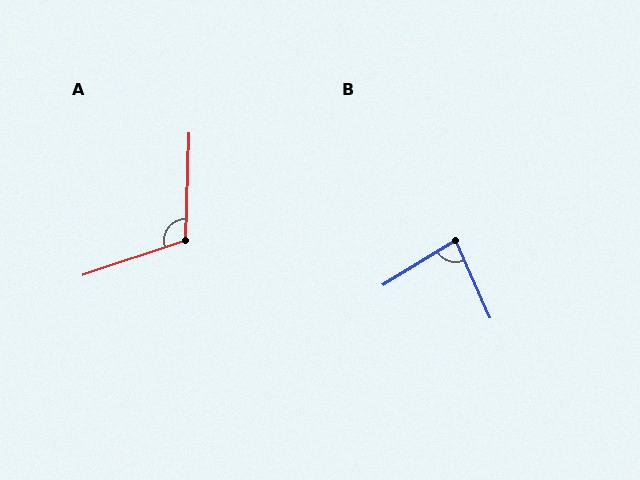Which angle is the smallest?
B, at approximately 82 degrees.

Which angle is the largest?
A, at approximately 110 degrees.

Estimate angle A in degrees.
Approximately 110 degrees.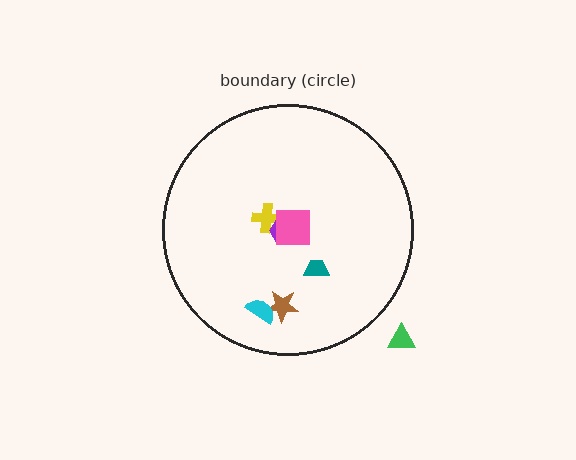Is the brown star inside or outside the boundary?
Inside.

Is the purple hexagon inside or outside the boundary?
Inside.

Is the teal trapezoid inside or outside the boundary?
Inside.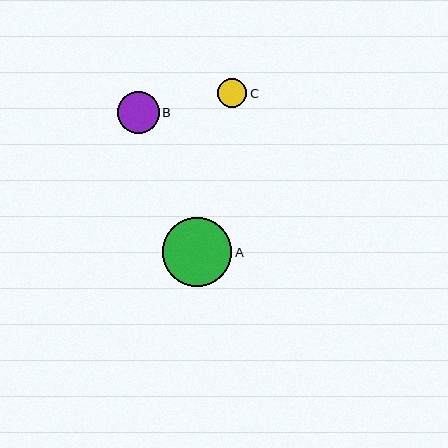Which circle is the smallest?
Circle C is the smallest with a size of approximately 29 pixels.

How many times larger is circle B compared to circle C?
Circle B is approximately 1.5 times the size of circle C.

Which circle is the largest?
Circle A is the largest with a size of approximately 69 pixels.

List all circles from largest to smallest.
From largest to smallest: A, B, C.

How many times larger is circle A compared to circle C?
Circle A is approximately 2.4 times the size of circle C.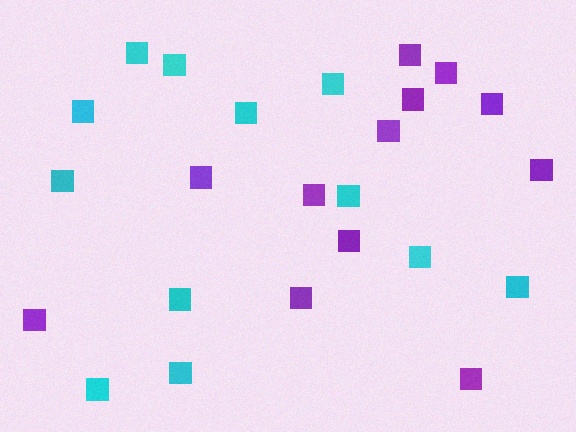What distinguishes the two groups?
There are 2 groups: one group of cyan squares (12) and one group of purple squares (12).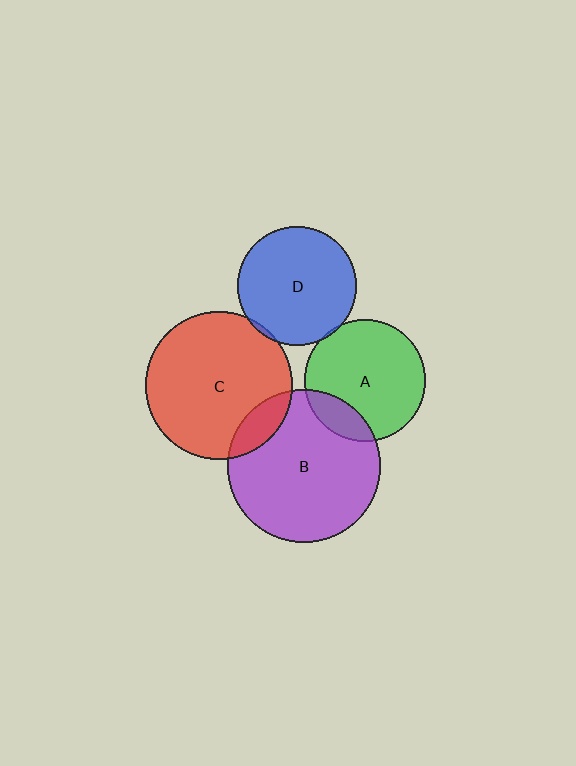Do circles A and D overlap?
Yes.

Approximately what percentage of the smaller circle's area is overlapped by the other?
Approximately 5%.